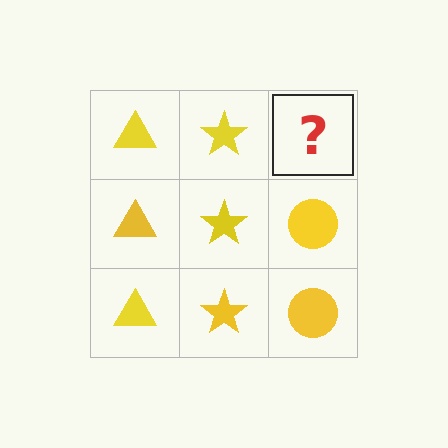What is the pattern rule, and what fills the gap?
The rule is that each column has a consistent shape. The gap should be filled with a yellow circle.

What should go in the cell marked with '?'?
The missing cell should contain a yellow circle.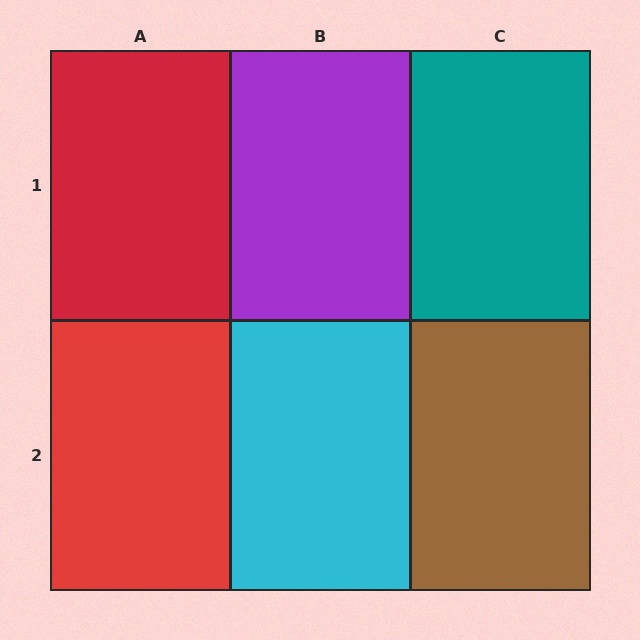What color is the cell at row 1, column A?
Red.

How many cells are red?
2 cells are red.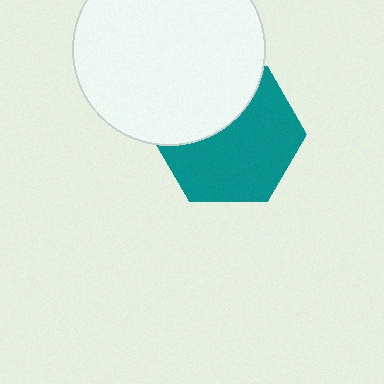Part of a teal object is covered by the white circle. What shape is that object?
It is a hexagon.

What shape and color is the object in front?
The object in front is a white circle.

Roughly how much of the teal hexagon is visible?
About half of it is visible (roughly 63%).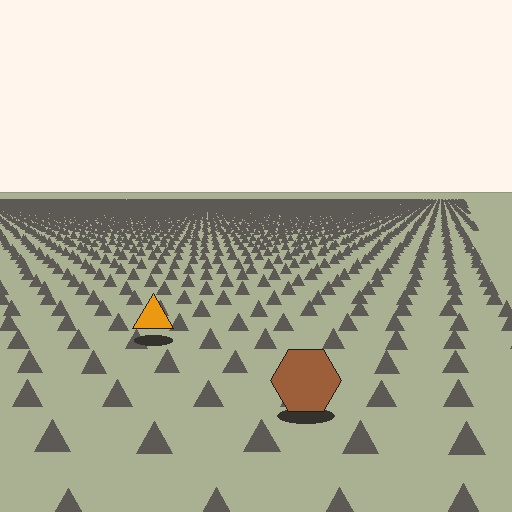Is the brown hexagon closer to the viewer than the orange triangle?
Yes. The brown hexagon is closer — you can tell from the texture gradient: the ground texture is coarser near it.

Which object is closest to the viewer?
The brown hexagon is closest. The texture marks near it are larger and more spread out.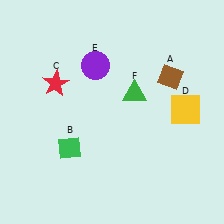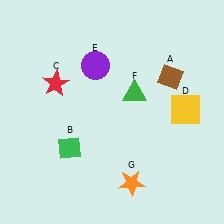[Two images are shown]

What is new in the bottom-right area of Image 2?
An orange star (G) was added in the bottom-right area of Image 2.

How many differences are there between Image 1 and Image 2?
There is 1 difference between the two images.